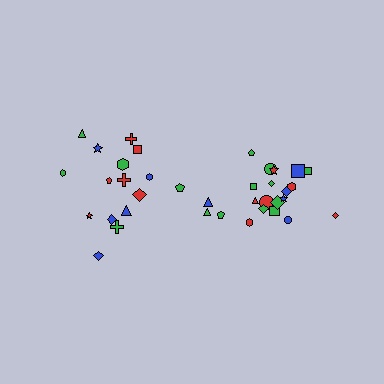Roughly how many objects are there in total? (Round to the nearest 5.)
Roughly 35 objects in total.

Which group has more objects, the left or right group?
The right group.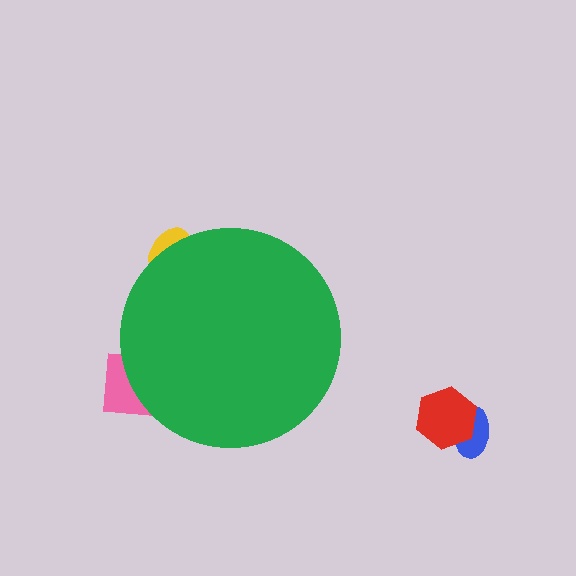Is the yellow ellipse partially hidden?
Yes, the yellow ellipse is partially hidden behind the green circle.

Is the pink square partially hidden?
Yes, the pink square is partially hidden behind the green circle.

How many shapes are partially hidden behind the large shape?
2 shapes are partially hidden.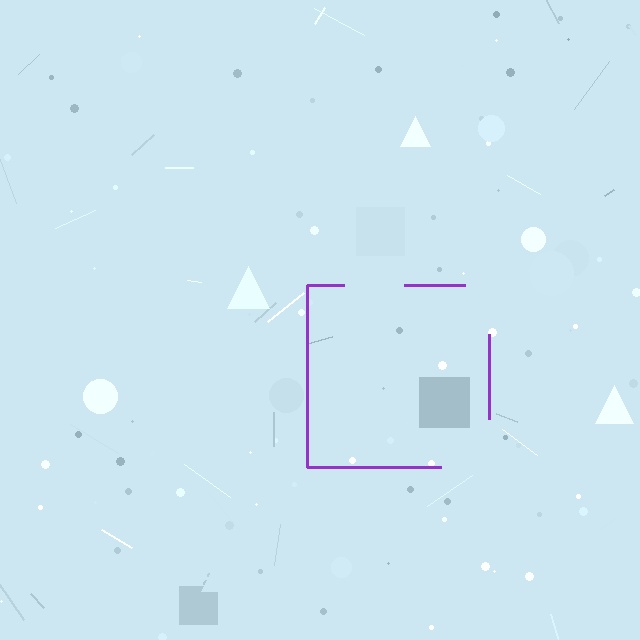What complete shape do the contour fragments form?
The contour fragments form a square.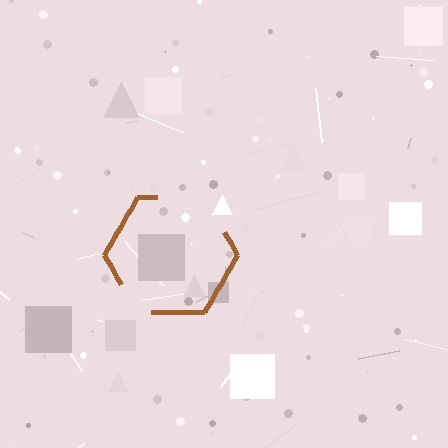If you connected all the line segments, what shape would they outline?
They would outline a hexagon.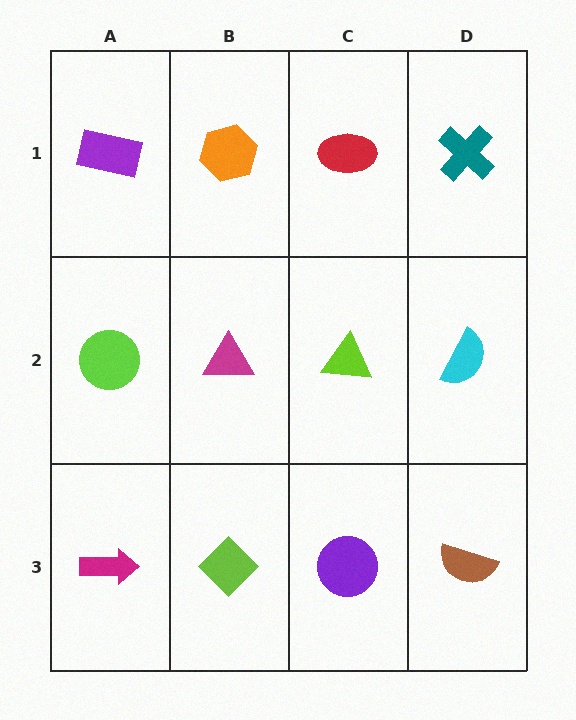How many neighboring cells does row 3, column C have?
3.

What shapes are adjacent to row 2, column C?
A red ellipse (row 1, column C), a purple circle (row 3, column C), a magenta triangle (row 2, column B), a cyan semicircle (row 2, column D).